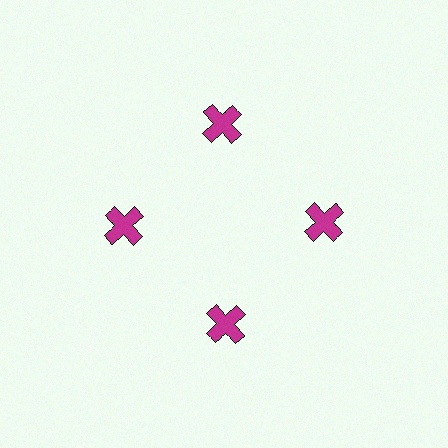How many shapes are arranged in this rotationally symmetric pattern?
There are 4 shapes, arranged in 4 groups of 1.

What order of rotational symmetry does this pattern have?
This pattern has 4-fold rotational symmetry.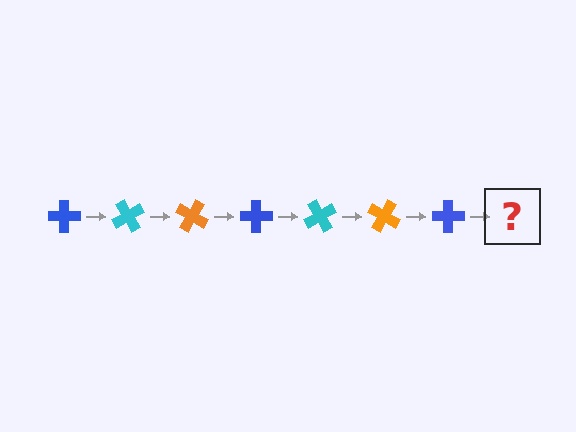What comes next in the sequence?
The next element should be a cyan cross, rotated 420 degrees from the start.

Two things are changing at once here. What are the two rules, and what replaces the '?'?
The two rules are that it rotates 60 degrees each step and the color cycles through blue, cyan, and orange. The '?' should be a cyan cross, rotated 420 degrees from the start.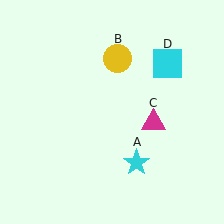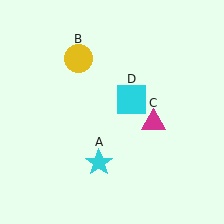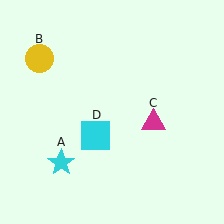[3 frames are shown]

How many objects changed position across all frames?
3 objects changed position: cyan star (object A), yellow circle (object B), cyan square (object D).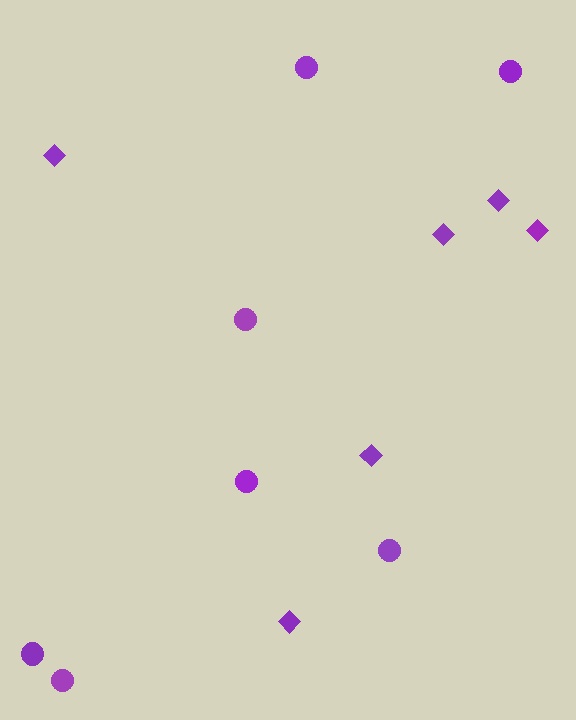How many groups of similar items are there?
There are 2 groups: one group of diamonds (6) and one group of circles (7).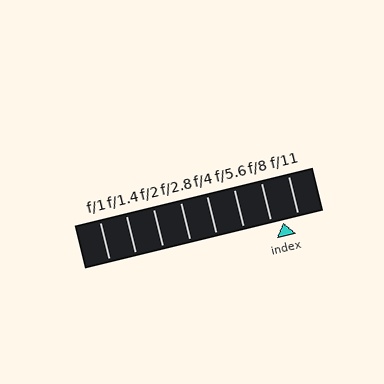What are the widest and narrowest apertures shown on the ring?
The widest aperture shown is f/1 and the narrowest is f/11.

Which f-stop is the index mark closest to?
The index mark is closest to f/8.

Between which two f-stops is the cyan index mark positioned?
The index mark is between f/8 and f/11.